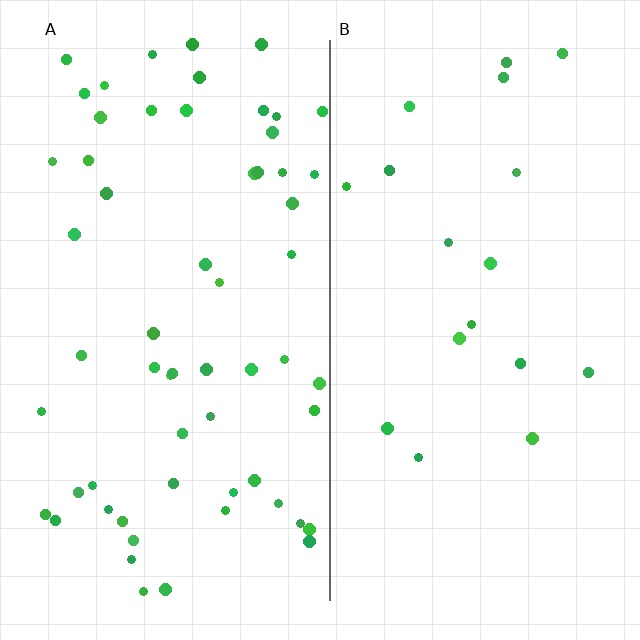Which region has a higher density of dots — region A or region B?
A (the left).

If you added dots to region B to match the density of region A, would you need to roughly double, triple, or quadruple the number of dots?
Approximately triple.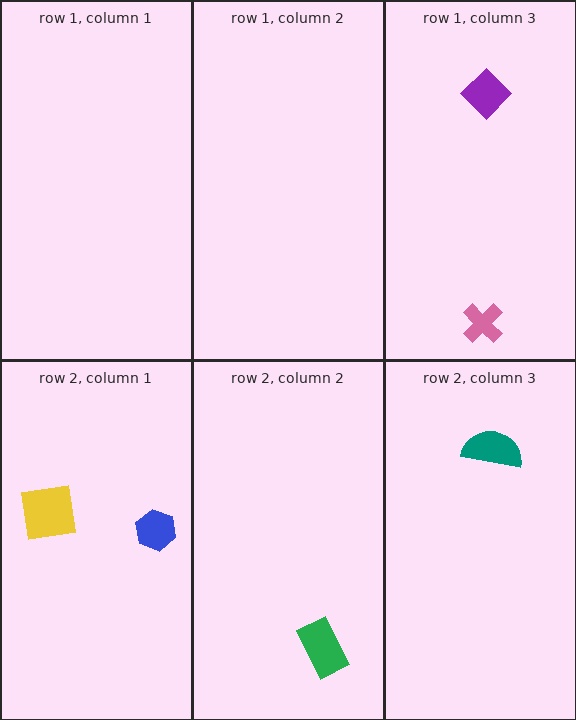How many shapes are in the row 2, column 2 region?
1.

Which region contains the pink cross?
The row 1, column 3 region.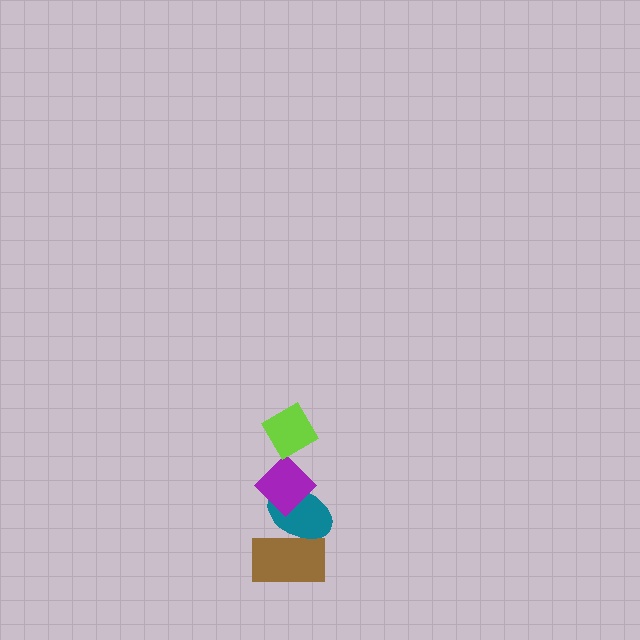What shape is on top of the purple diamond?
The lime diamond is on top of the purple diamond.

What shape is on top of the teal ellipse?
The purple diamond is on top of the teal ellipse.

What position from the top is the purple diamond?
The purple diamond is 2nd from the top.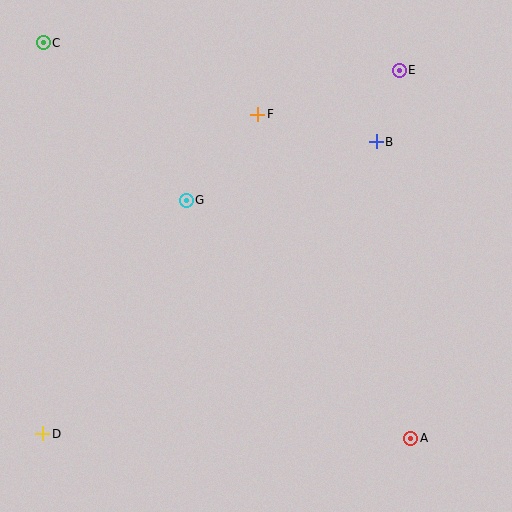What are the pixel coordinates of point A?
Point A is at (411, 438).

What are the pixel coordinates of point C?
Point C is at (43, 43).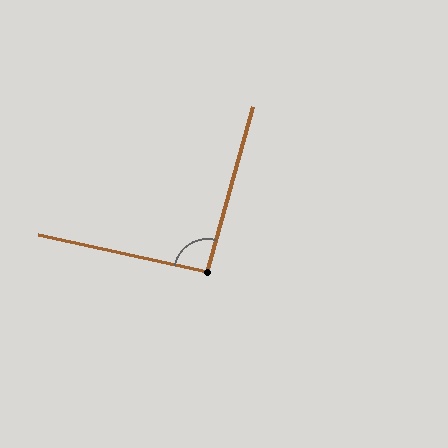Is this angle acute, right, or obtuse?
It is approximately a right angle.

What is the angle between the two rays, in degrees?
Approximately 93 degrees.